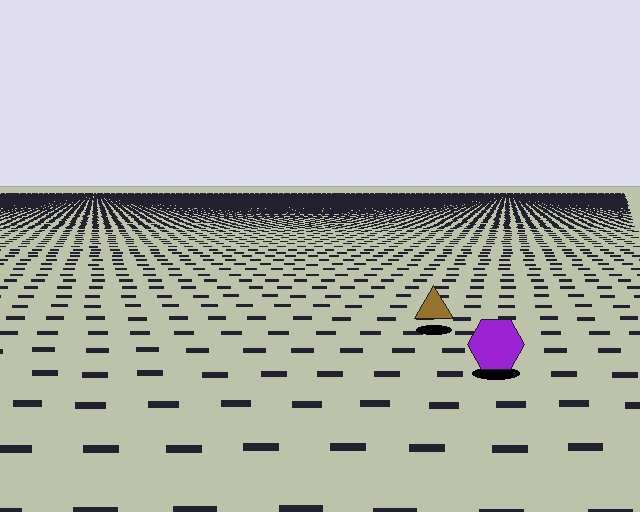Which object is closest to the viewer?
The purple hexagon is closest. The texture marks near it are larger and more spread out.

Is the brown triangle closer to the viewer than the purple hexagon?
No. The purple hexagon is closer — you can tell from the texture gradient: the ground texture is coarser near it.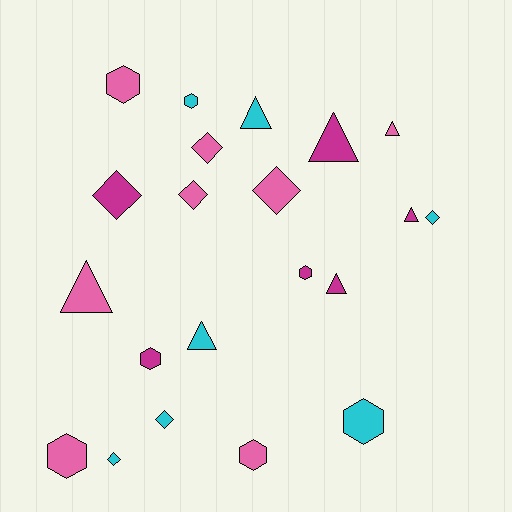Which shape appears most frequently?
Diamond, with 7 objects.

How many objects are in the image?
There are 21 objects.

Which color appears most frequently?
Pink, with 8 objects.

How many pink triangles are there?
There are 2 pink triangles.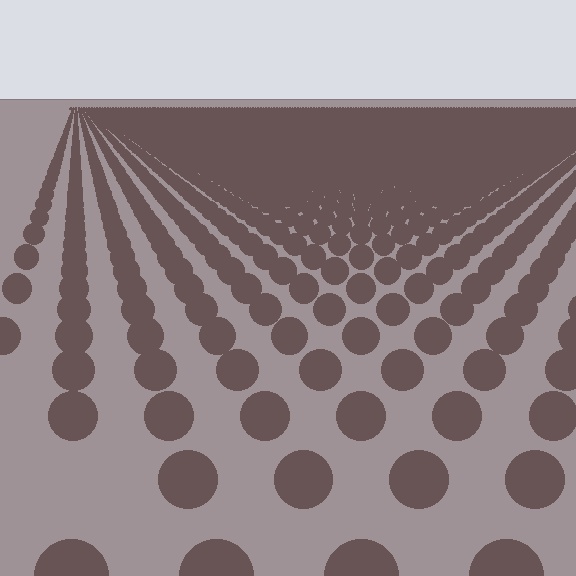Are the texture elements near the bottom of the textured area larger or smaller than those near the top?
Larger. Near the bottom, elements are closer to the viewer and appear at a bigger on-screen size.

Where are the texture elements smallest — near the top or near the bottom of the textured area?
Near the top.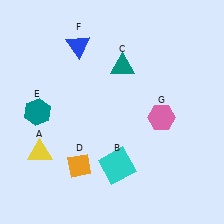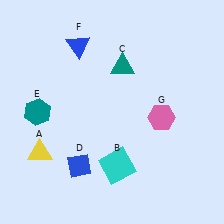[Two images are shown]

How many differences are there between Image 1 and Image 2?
There is 1 difference between the two images.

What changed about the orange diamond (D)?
In Image 1, D is orange. In Image 2, it changed to blue.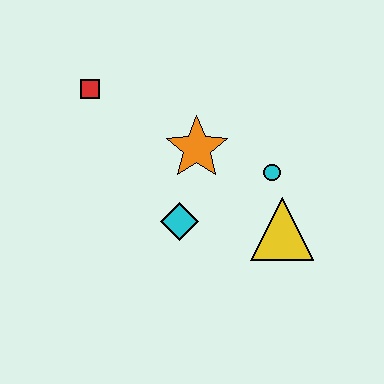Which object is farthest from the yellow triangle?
The red square is farthest from the yellow triangle.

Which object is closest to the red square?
The orange star is closest to the red square.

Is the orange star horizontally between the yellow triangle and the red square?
Yes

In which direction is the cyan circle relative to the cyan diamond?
The cyan circle is to the right of the cyan diamond.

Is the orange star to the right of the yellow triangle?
No